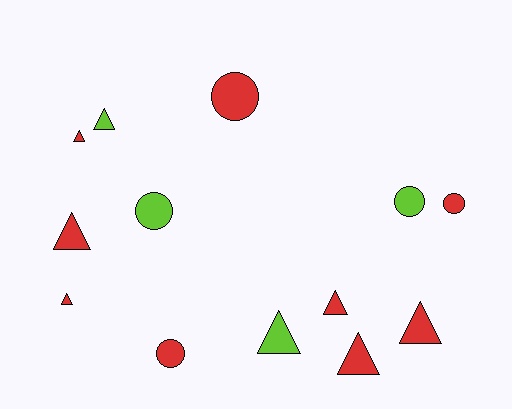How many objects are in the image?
There are 13 objects.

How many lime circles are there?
There are 2 lime circles.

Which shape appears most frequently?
Triangle, with 8 objects.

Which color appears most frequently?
Red, with 9 objects.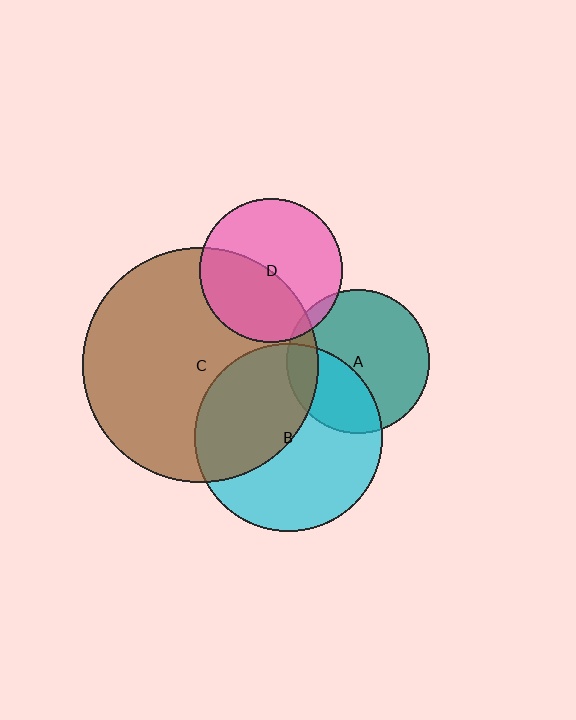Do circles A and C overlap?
Yes.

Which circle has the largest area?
Circle C (brown).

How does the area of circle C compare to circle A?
Approximately 2.7 times.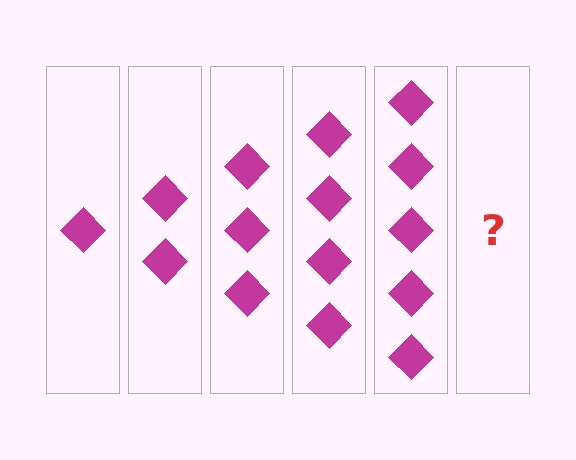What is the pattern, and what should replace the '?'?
The pattern is that each step adds one more diamond. The '?' should be 6 diamonds.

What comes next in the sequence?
The next element should be 6 diamonds.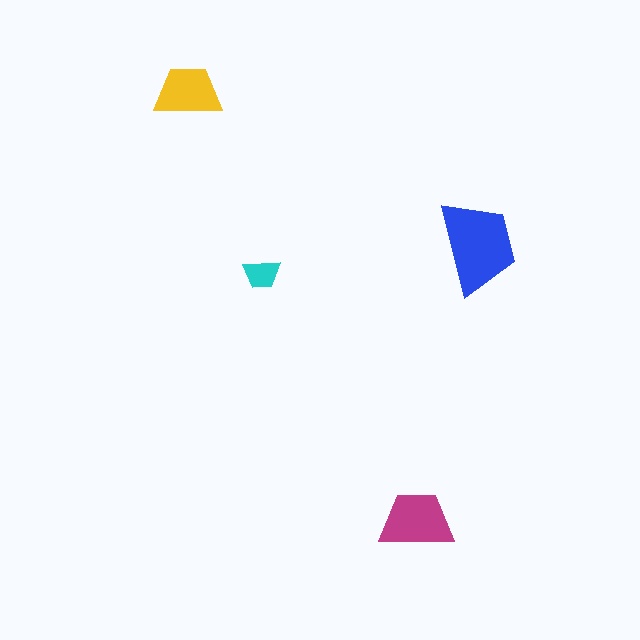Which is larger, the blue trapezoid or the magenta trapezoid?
The blue one.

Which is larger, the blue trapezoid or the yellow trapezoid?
The blue one.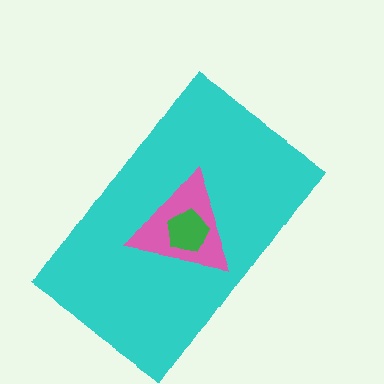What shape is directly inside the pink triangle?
The green pentagon.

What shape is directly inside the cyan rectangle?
The pink triangle.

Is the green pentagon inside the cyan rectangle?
Yes.